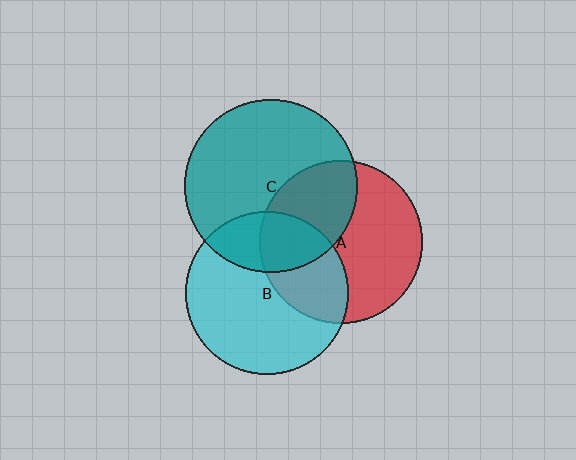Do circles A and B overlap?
Yes.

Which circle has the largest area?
Circle C (teal).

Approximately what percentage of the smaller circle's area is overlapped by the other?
Approximately 35%.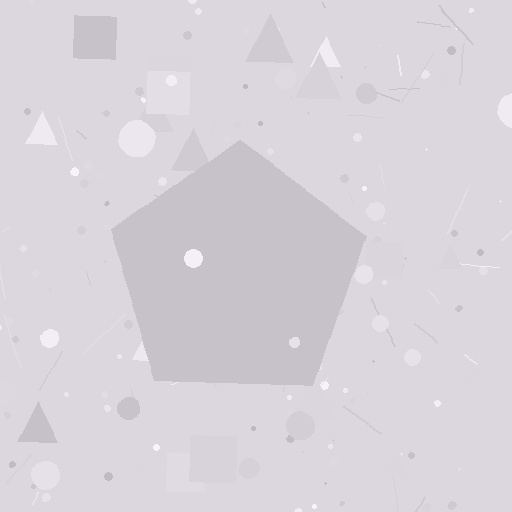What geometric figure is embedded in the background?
A pentagon is embedded in the background.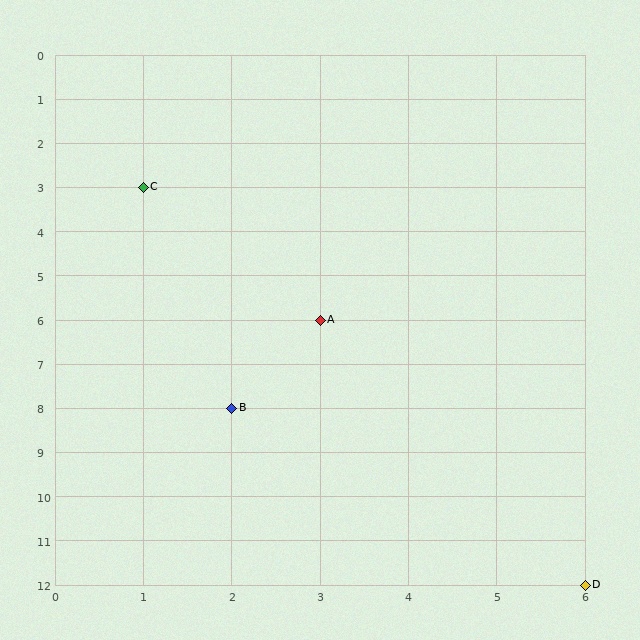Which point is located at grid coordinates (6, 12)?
Point D is at (6, 12).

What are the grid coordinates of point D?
Point D is at grid coordinates (6, 12).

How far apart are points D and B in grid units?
Points D and B are 4 columns and 4 rows apart (about 5.7 grid units diagonally).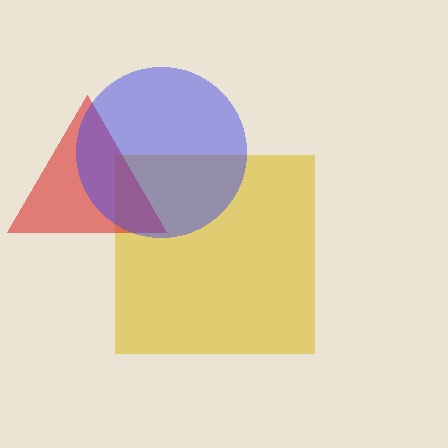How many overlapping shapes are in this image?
There are 3 overlapping shapes in the image.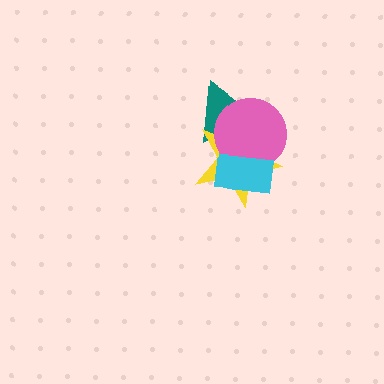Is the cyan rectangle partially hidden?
No, no other shape covers it.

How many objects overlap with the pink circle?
3 objects overlap with the pink circle.